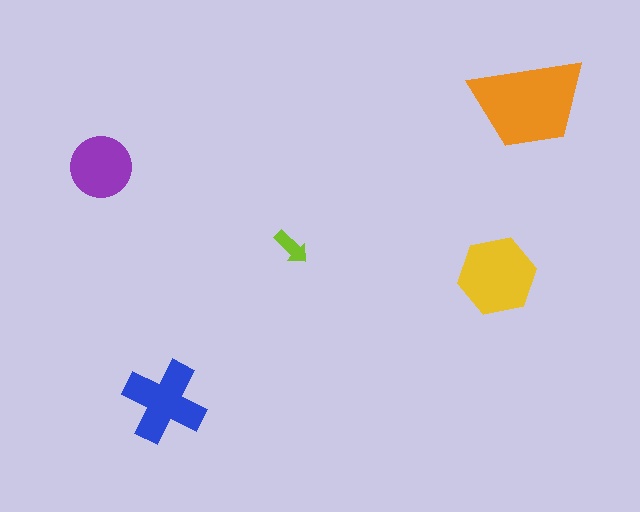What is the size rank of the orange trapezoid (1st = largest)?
1st.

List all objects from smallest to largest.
The lime arrow, the purple circle, the blue cross, the yellow hexagon, the orange trapezoid.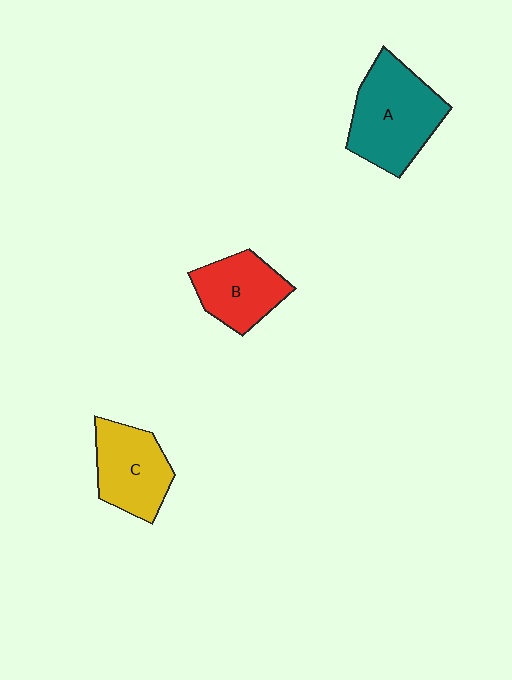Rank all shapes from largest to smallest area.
From largest to smallest: A (teal), C (yellow), B (red).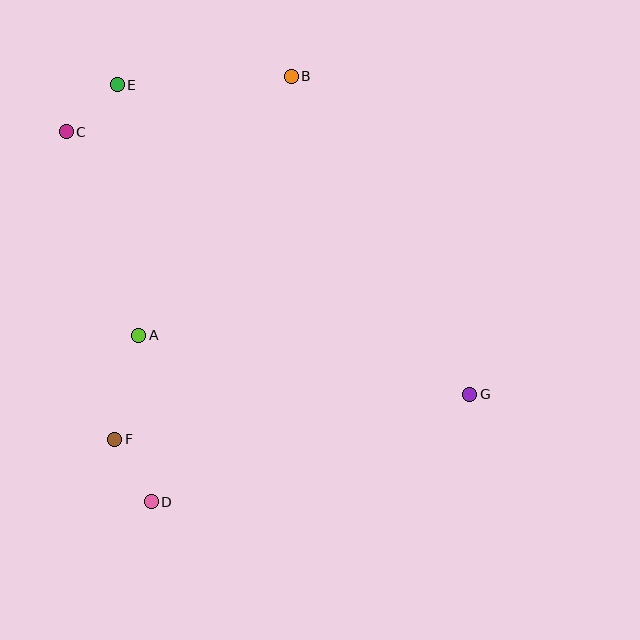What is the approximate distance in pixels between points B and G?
The distance between B and G is approximately 365 pixels.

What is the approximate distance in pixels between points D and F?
The distance between D and F is approximately 73 pixels.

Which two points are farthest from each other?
Points C and G are farthest from each other.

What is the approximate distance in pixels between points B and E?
The distance between B and E is approximately 174 pixels.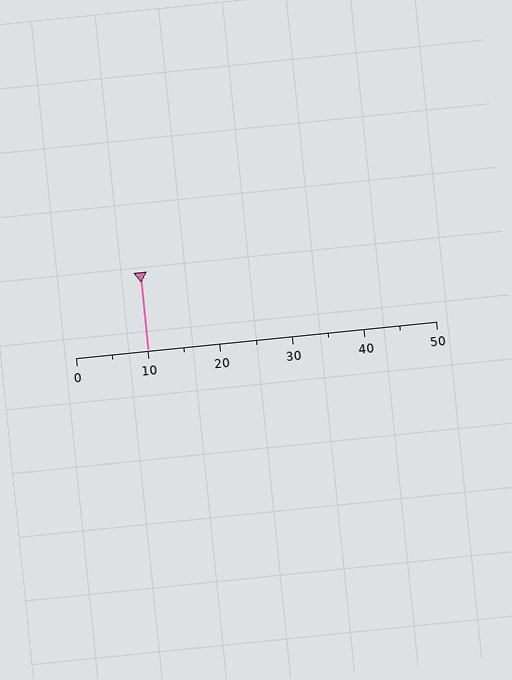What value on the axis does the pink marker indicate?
The marker indicates approximately 10.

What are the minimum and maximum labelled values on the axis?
The axis runs from 0 to 50.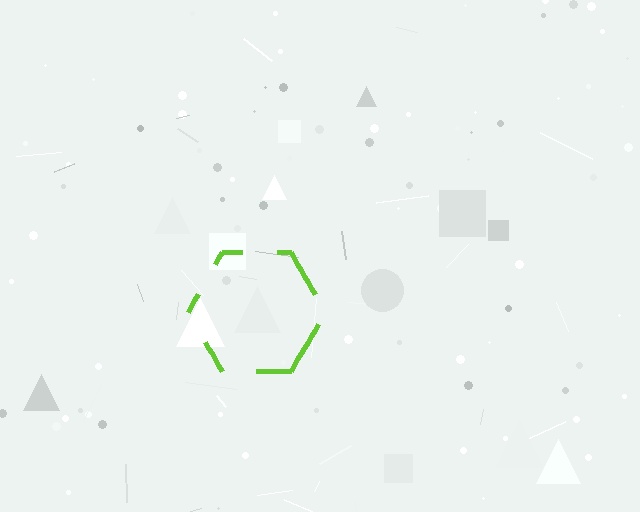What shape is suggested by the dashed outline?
The dashed outline suggests a hexagon.